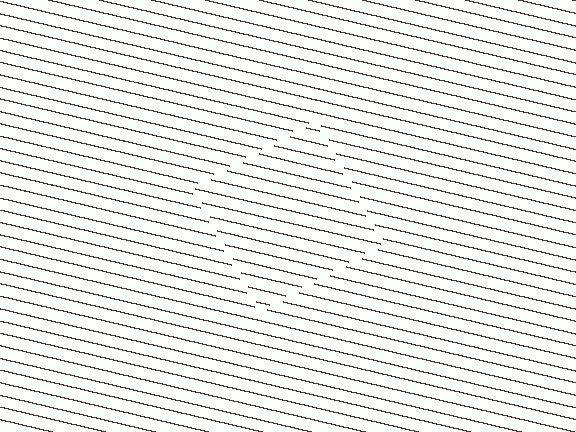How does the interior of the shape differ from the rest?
The interior of the shape contains the same grating, shifted by half a period — the contour is defined by the phase discontinuity where line-ends from the inner and outer gratings abut.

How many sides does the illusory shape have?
4 sides — the line-ends trace a square.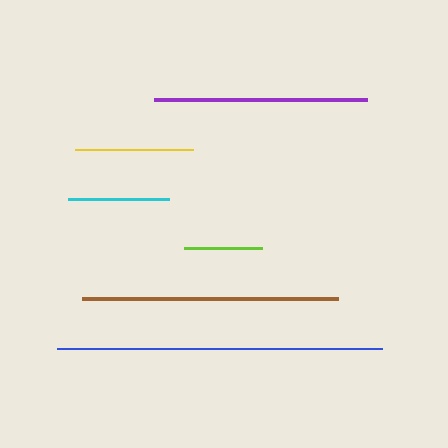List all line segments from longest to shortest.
From longest to shortest: blue, brown, purple, yellow, cyan, lime.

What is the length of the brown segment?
The brown segment is approximately 256 pixels long.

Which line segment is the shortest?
The lime line is the shortest at approximately 78 pixels.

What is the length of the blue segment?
The blue segment is approximately 324 pixels long.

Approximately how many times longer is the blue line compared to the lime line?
The blue line is approximately 4.2 times the length of the lime line.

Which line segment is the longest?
The blue line is the longest at approximately 324 pixels.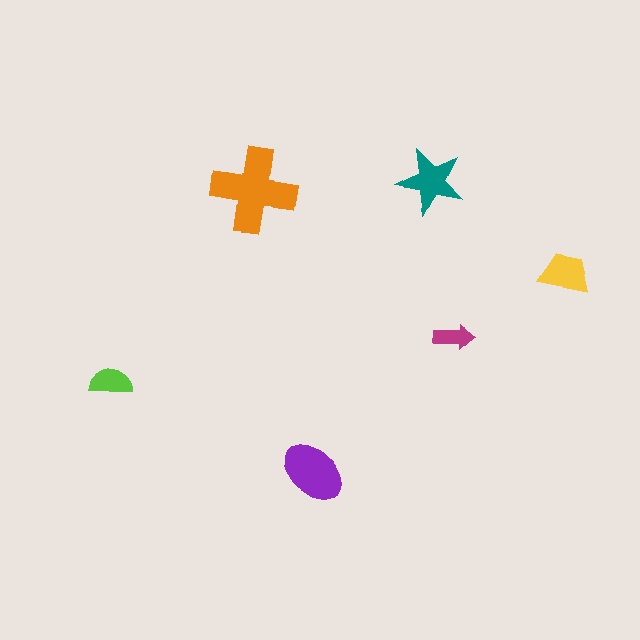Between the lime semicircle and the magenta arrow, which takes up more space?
The lime semicircle.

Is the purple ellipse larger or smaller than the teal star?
Larger.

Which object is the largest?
The orange cross.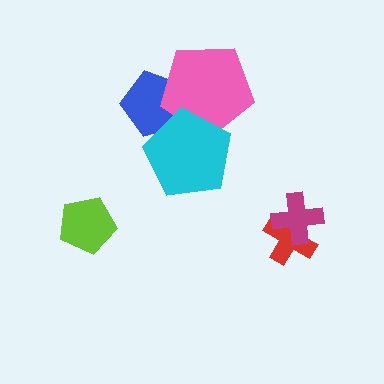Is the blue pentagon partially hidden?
Yes, it is partially covered by another shape.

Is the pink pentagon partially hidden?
Yes, it is partially covered by another shape.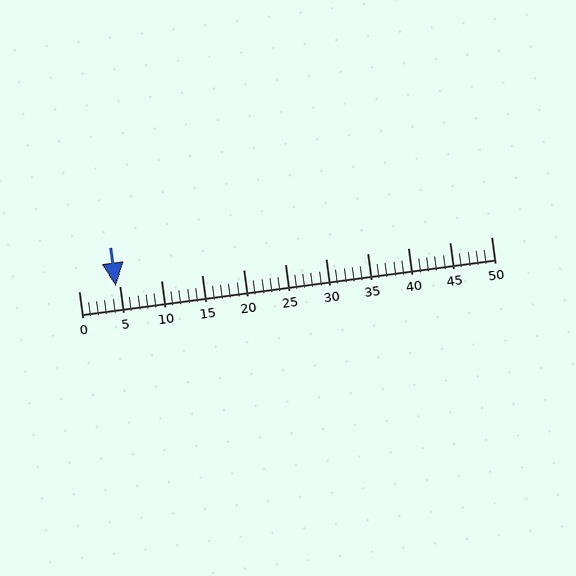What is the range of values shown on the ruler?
The ruler shows values from 0 to 50.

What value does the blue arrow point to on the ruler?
The blue arrow points to approximately 4.